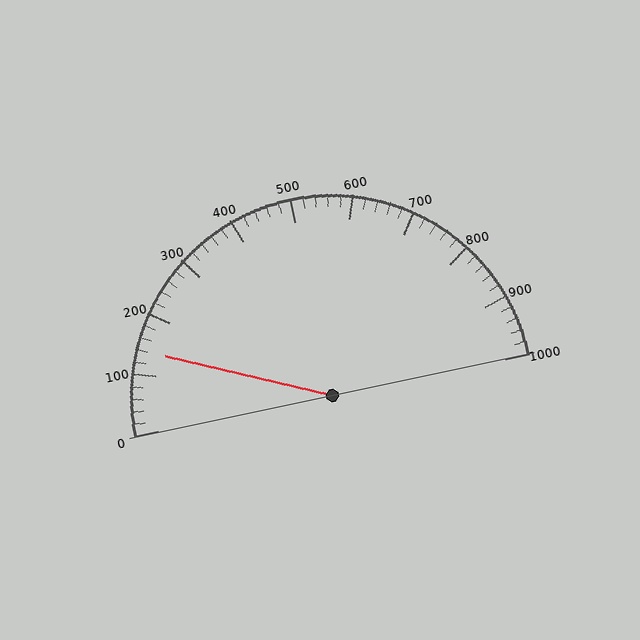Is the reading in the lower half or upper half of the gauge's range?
The reading is in the lower half of the range (0 to 1000).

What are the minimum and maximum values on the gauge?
The gauge ranges from 0 to 1000.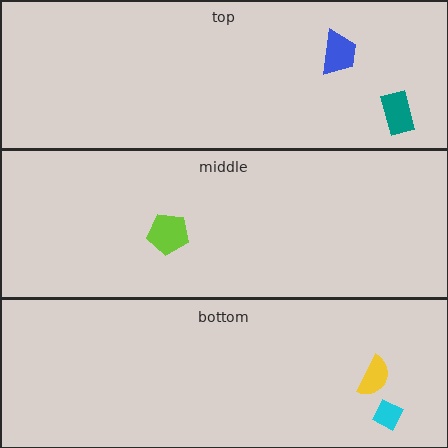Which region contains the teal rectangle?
The top region.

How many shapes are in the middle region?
1.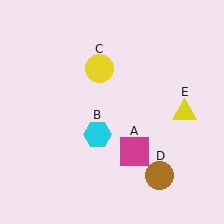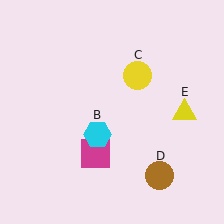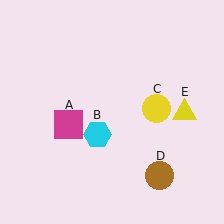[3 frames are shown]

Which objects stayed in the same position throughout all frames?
Cyan hexagon (object B) and brown circle (object D) and yellow triangle (object E) remained stationary.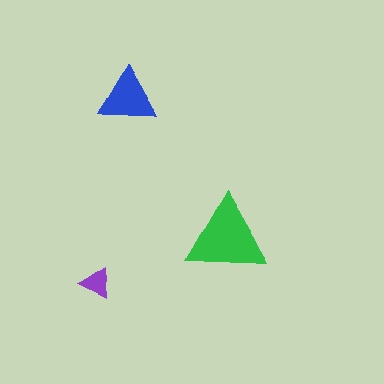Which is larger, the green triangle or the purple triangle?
The green one.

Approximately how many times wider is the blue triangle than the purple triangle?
About 2 times wider.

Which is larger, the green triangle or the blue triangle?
The green one.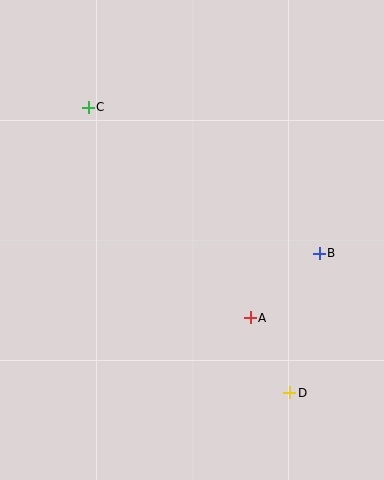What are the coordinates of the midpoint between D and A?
The midpoint between D and A is at (270, 355).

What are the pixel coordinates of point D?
Point D is at (290, 393).